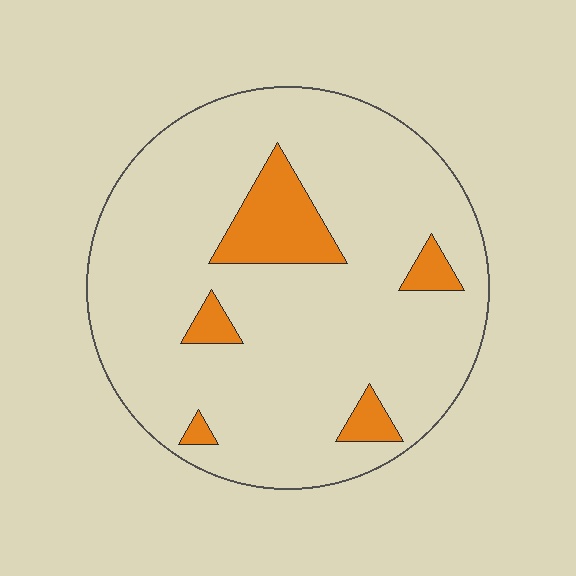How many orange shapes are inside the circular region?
5.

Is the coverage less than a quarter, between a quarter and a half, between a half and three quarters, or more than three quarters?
Less than a quarter.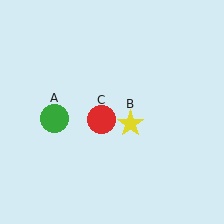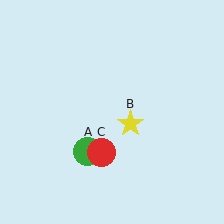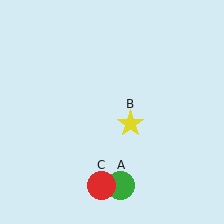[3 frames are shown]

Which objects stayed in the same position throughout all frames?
Yellow star (object B) remained stationary.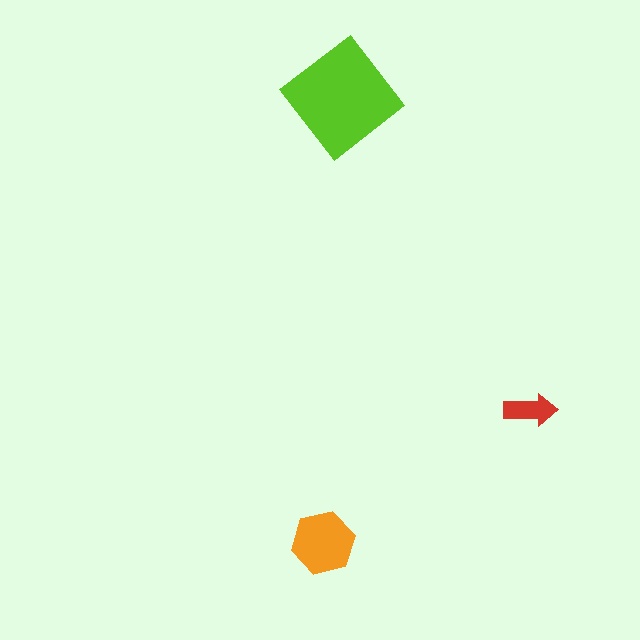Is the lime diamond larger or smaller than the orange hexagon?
Larger.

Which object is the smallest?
The red arrow.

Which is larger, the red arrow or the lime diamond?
The lime diamond.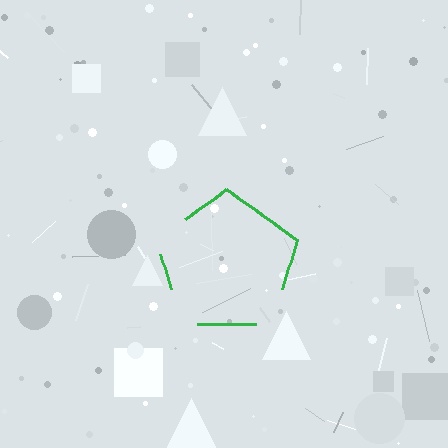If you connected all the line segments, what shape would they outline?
They would outline a pentagon.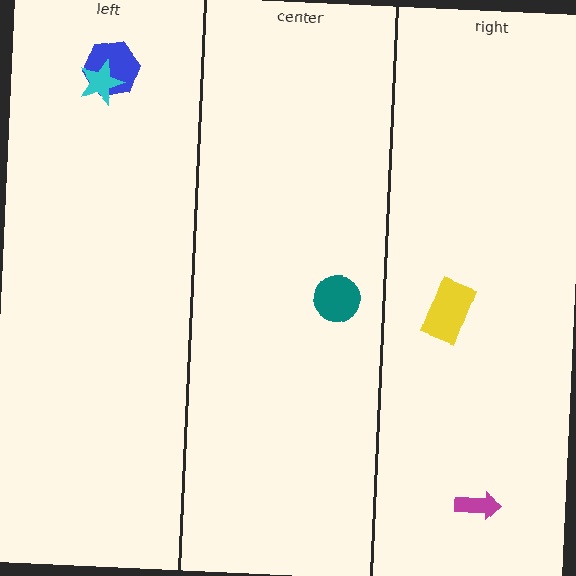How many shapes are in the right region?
2.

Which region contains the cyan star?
The left region.